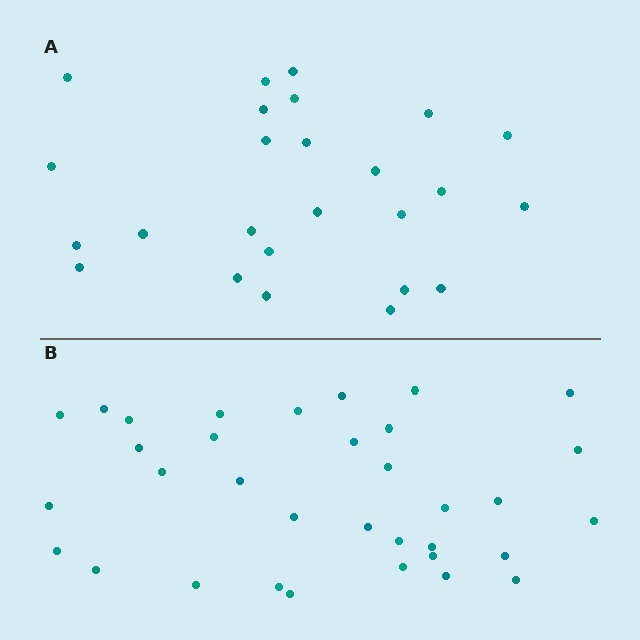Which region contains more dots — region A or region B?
Region B (the bottom region) has more dots.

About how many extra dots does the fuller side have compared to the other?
Region B has roughly 8 or so more dots than region A.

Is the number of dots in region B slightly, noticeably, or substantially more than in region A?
Region B has noticeably more, but not dramatically so. The ratio is roughly 1.4 to 1.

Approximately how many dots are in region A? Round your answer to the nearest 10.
About 20 dots. (The exact count is 25, which rounds to 20.)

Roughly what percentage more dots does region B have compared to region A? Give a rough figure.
About 35% more.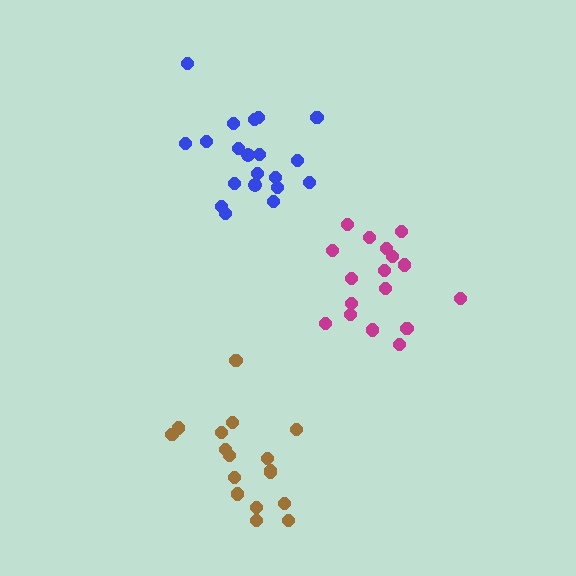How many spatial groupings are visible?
There are 3 spatial groupings.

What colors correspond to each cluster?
The clusters are colored: brown, blue, magenta.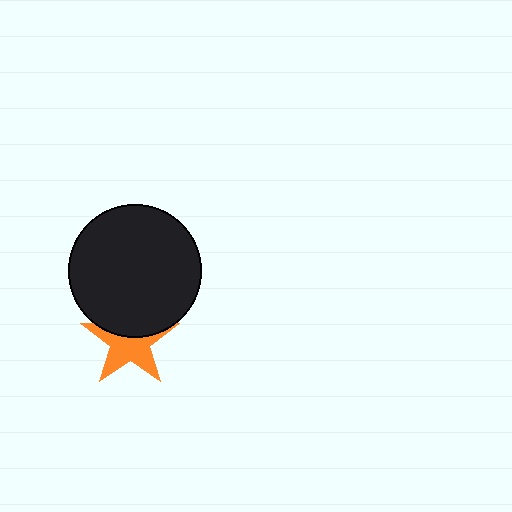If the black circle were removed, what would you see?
You would see the complete orange star.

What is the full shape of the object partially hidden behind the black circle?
The partially hidden object is an orange star.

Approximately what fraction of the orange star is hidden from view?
Roughly 40% of the orange star is hidden behind the black circle.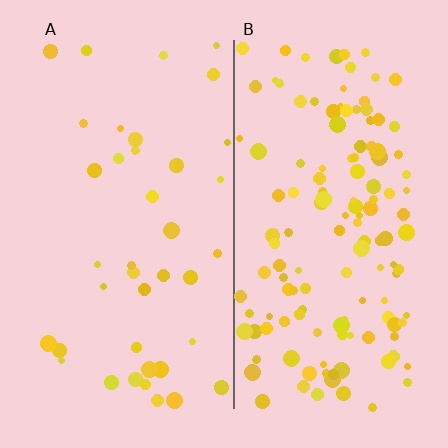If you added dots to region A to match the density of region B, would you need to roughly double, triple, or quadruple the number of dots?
Approximately quadruple.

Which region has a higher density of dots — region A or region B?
B (the right).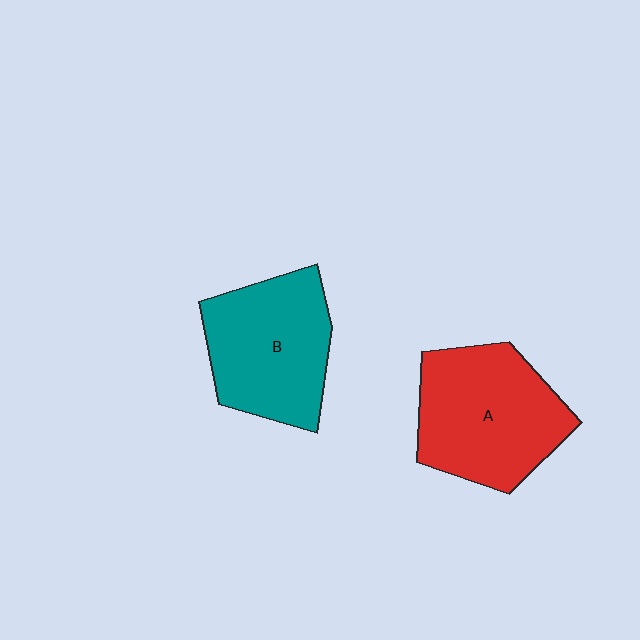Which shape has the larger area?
Shape A (red).